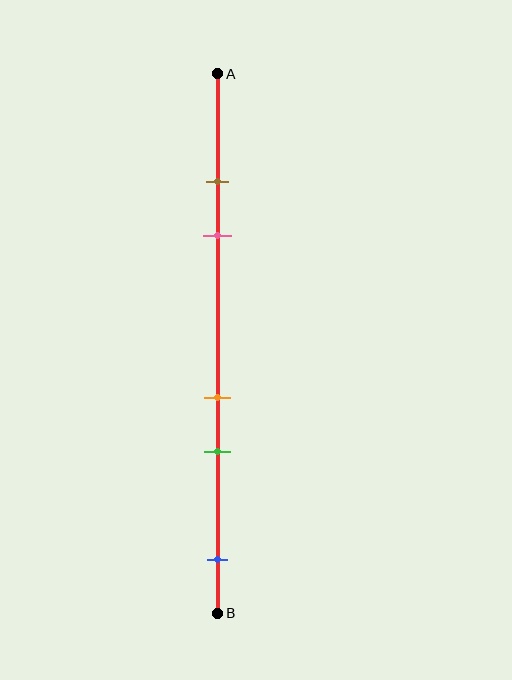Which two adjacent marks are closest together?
The brown and pink marks are the closest adjacent pair.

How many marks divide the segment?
There are 5 marks dividing the segment.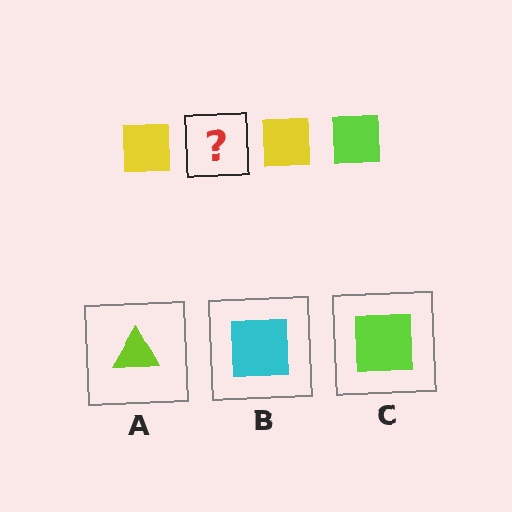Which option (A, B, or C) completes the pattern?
C.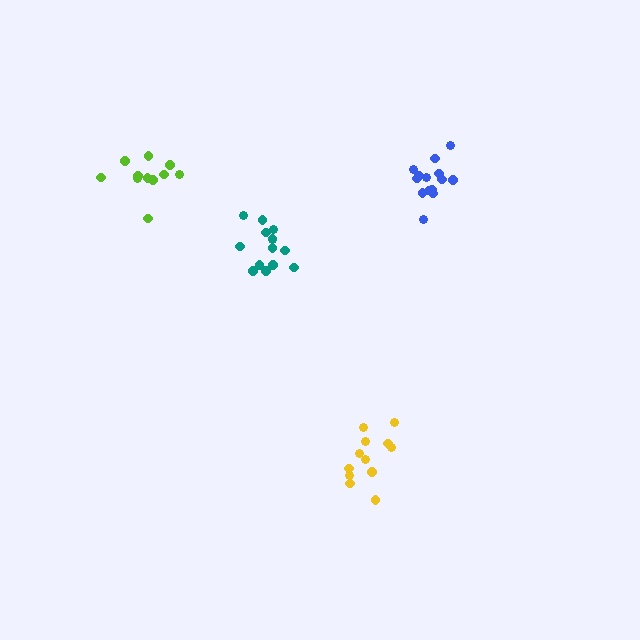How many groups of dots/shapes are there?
There are 4 groups.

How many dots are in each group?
Group 1: 14 dots, Group 2: 11 dots, Group 3: 12 dots, Group 4: 14 dots (51 total).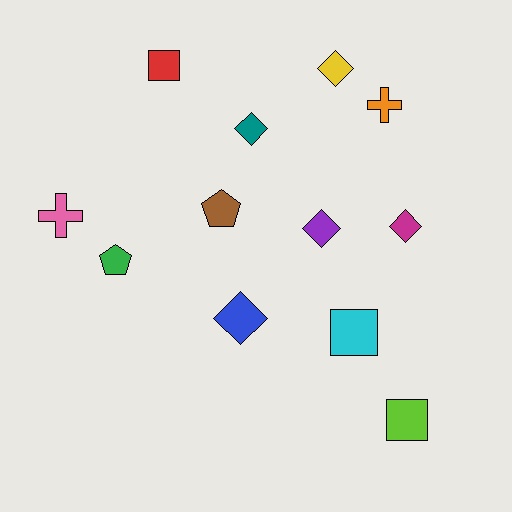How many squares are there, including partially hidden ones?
There are 3 squares.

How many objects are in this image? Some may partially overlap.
There are 12 objects.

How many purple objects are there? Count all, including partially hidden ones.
There is 1 purple object.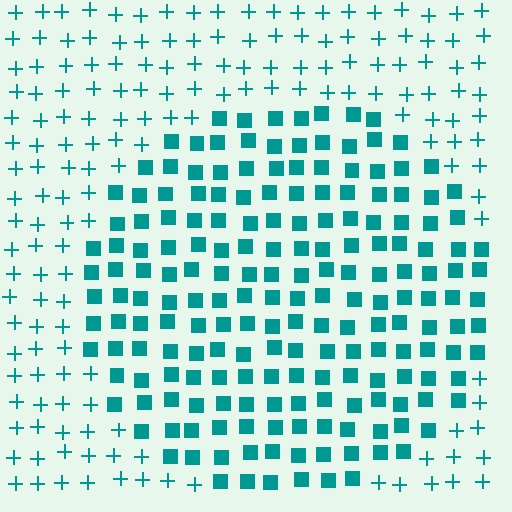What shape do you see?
I see a circle.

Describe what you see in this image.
The image is filled with small teal elements arranged in a uniform grid. A circle-shaped region contains squares, while the surrounding area contains plus signs. The boundary is defined purely by the change in element shape.